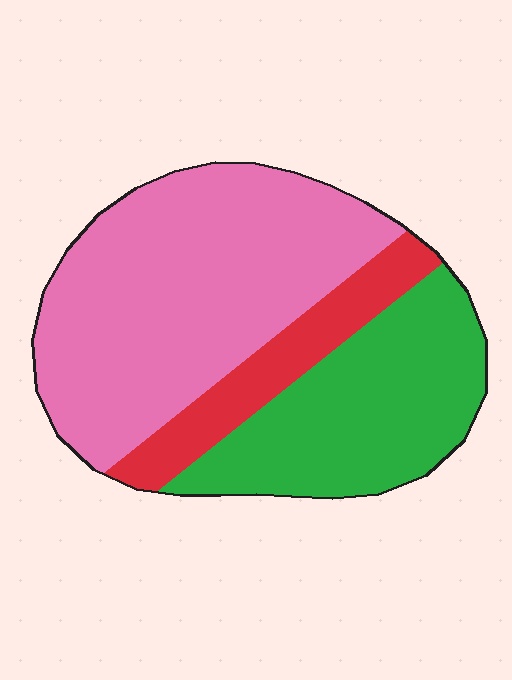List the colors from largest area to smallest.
From largest to smallest: pink, green, red.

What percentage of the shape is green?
Green covers roughly 30% of the shape.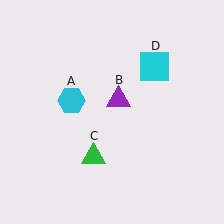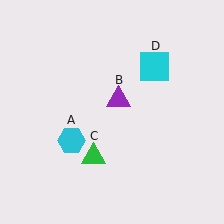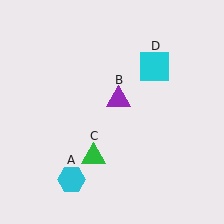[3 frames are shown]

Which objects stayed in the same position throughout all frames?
Purple triangle (object B) and green triangle (object C) and cyan square (object D) remained stationary.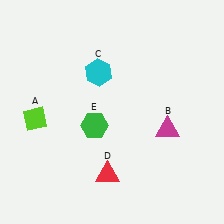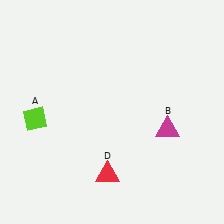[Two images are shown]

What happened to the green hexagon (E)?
The green hexagon (E) was removed in Image 2. It was in the bottom-left area of Image 1.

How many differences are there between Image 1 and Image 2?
There are 2 differences between the two images.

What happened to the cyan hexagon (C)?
The cyan hexagon (C) was removed in Image 2. It was in the top-left area of Image 1.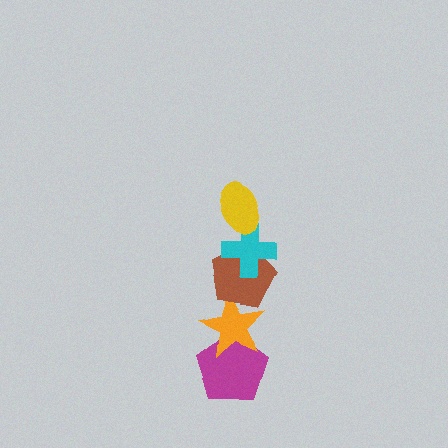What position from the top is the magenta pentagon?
The magenta pentagon is 5th from the top.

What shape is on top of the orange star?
The brown pentagon is on top of the orange star.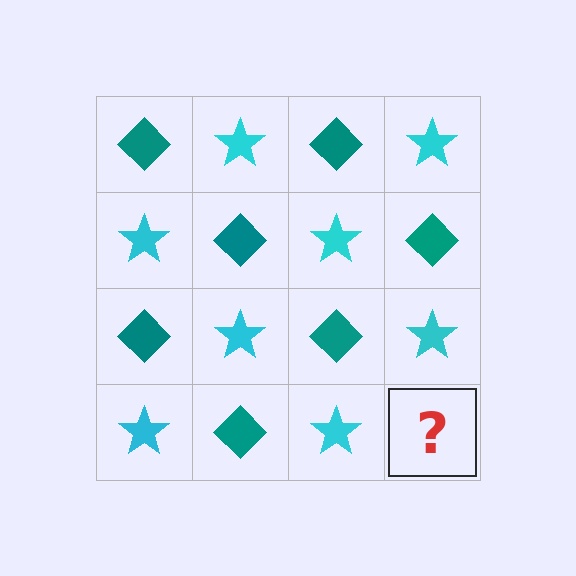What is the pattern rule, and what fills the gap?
The rule is that it alternates teal diamond and cyan star in a checkerboard pattern. The gap should be filled with a teal diamond.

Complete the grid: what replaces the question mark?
The question mark should be replaced with a teal diamond.